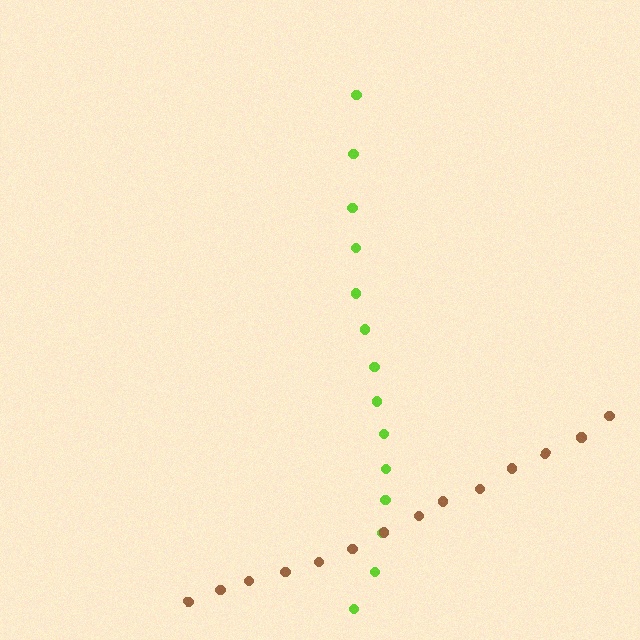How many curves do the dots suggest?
There are 2 distinct paths.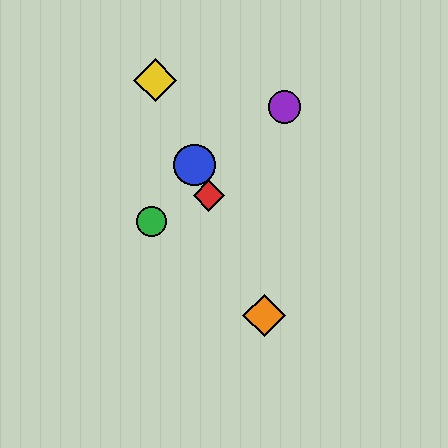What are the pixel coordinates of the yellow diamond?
The yellow diamond is at (155, 80).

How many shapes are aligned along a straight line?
4 shapes (the red diamond, the blue circle, the yellow diamond, the orange diamond) are aligned along a straight line.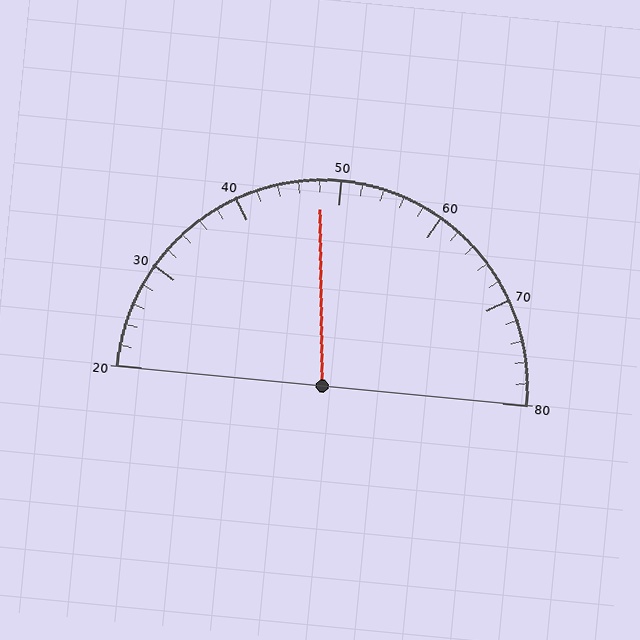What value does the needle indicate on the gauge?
The needle indicates approximately 48.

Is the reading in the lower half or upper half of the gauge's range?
The reading is in the lower half of the range (20 to 80).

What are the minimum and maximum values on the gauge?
The gauge ranges from 20 to 80.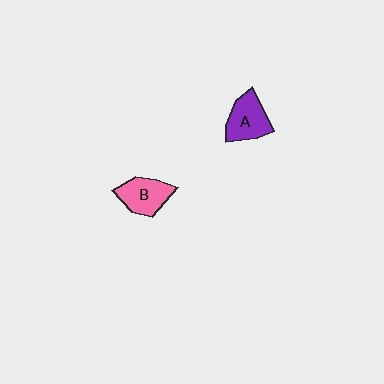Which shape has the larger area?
Shape A (purple).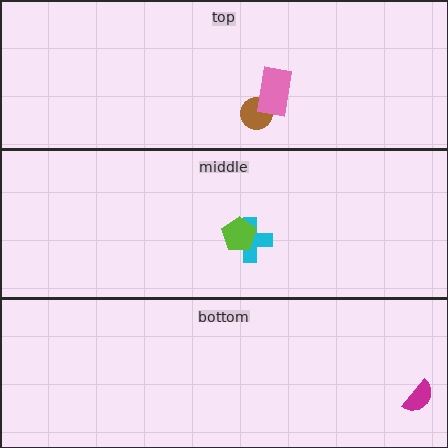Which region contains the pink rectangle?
The top region.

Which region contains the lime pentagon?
The middle region.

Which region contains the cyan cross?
The middle region.